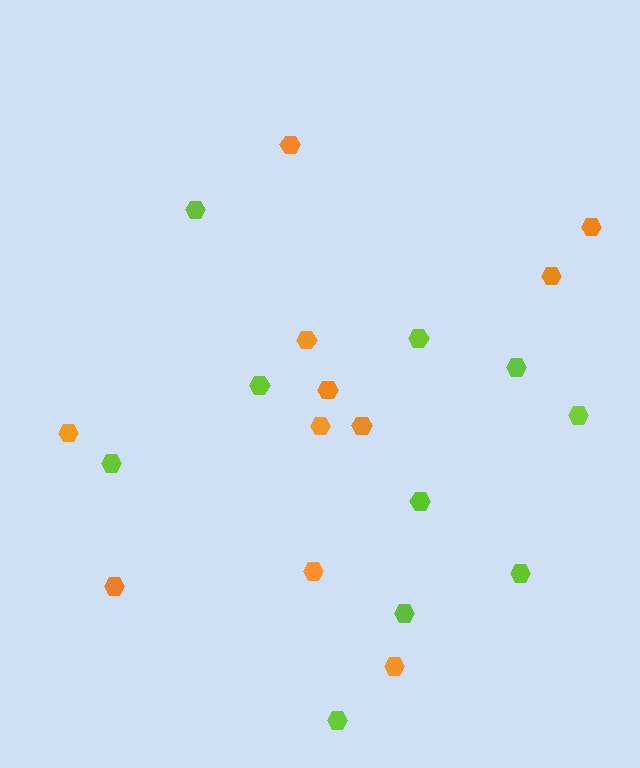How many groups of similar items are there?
There are 2 groups: one group of lime hexagons (10) and one group of orange hexagons (11).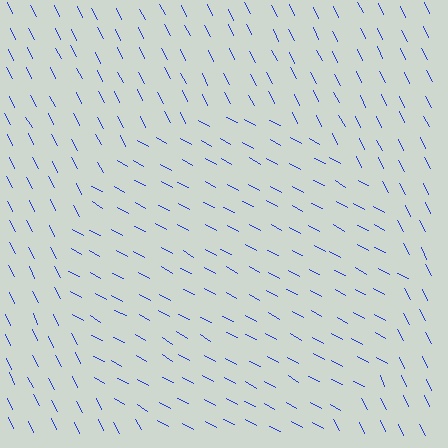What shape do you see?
I see a circle.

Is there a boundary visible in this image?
Yes, there is a texture boundary formed by a change in line orientation.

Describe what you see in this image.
The image is filled with small blue line segments. A circle region in the image has lines oriented differently from the surrounding lines, creating a visible texture boundary.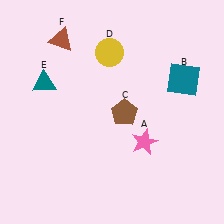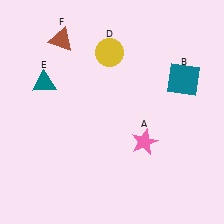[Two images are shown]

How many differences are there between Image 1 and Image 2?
There is 1 difference between the two images.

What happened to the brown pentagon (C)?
The brown pentagon (C) was removed in Image 2. It was in the bottom-right area of Image 1.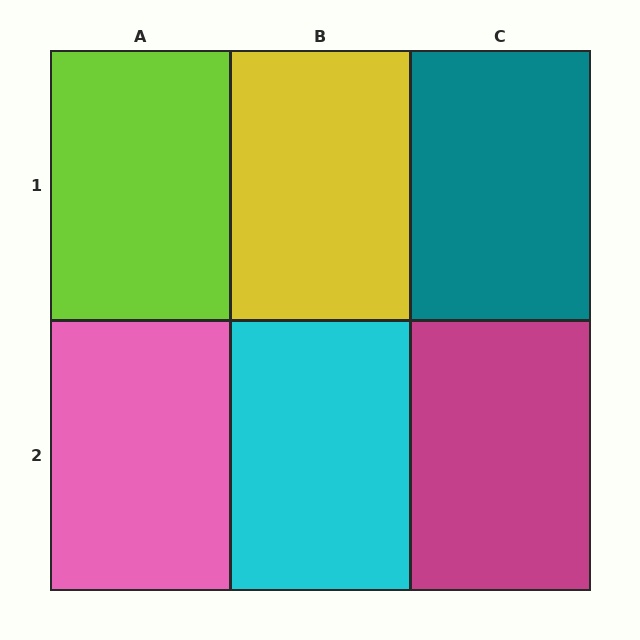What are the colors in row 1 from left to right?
Lime, yellow, teal.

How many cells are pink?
1 cell is pink.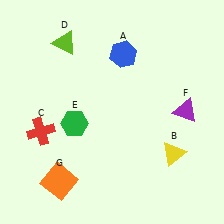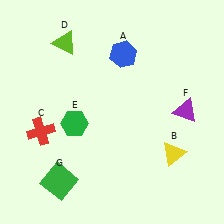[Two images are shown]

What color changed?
The square (G) changed from orange in Image 1 to green in Image 2.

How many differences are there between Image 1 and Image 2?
There is 1 difference between the two images.